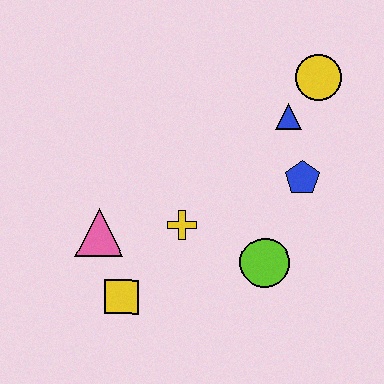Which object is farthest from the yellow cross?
The yellow circle is farthest from the yellow cross.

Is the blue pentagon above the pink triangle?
Yes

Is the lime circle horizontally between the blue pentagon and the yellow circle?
No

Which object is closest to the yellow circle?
The blue triangle is closest to the yellow circle.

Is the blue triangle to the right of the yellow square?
Yes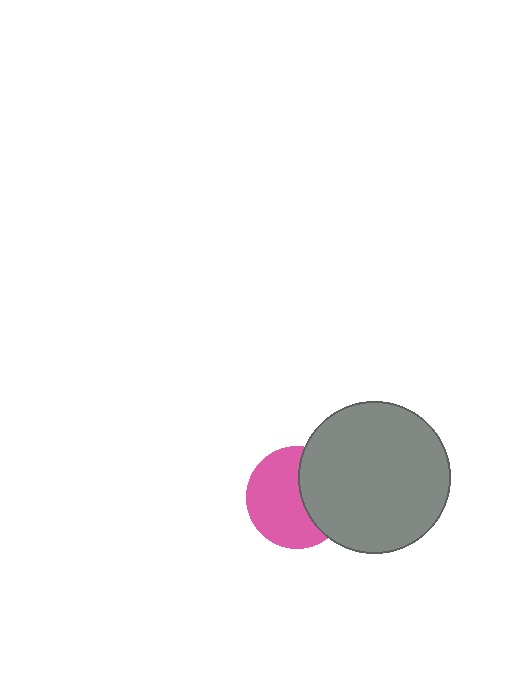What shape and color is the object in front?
The object in front is a gray circle.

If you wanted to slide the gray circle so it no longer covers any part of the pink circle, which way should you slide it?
Slide it right — that is the most direct way to separate the two shapes.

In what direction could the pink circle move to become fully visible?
The pink circle could move left. That would shift it out from behind the gray circle entirely.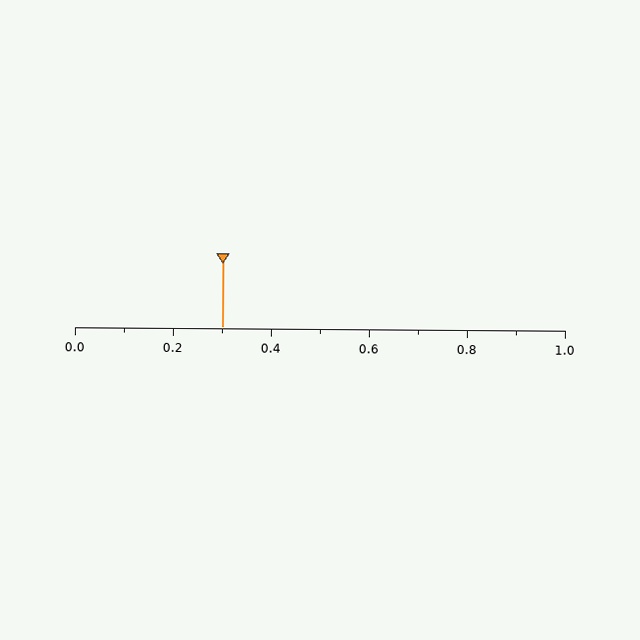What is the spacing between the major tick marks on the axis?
The major ticks are spaced 0.2 apart.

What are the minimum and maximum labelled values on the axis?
The axis runs from 0.0 to 1.0.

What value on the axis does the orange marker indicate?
The marker indicates approximately 0.3.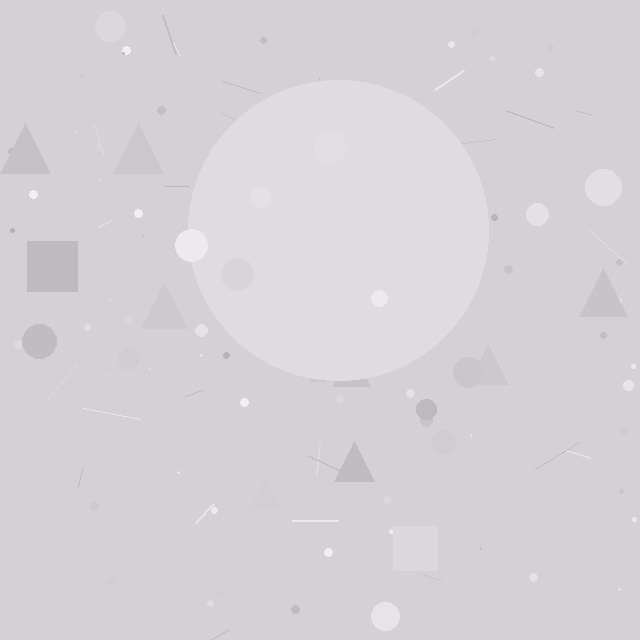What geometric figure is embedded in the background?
A circle is embedded in the background.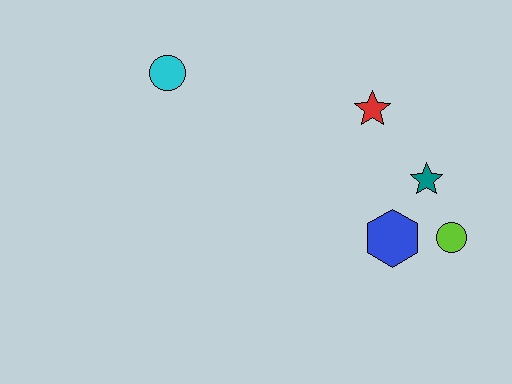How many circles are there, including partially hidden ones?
There are 2 circles.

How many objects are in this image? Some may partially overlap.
There are 5 objects.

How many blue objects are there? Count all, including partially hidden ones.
There is 1 blue object.